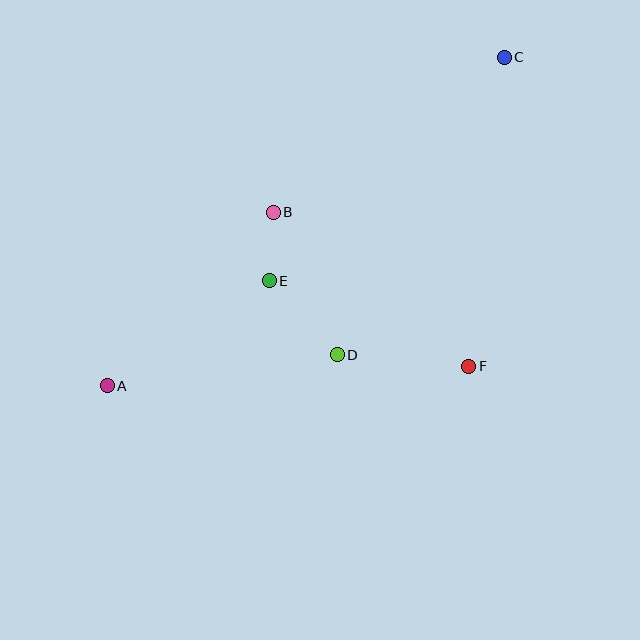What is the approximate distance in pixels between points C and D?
The distance between C and D is approximately 341 pixels.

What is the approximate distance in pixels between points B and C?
The distance between B and C is approximately 278 pixels.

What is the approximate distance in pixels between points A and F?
The distance between A and F is approximately 362 pixels.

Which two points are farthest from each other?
Points A and C are farthest from each other.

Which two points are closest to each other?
Points B and E are closest to each other.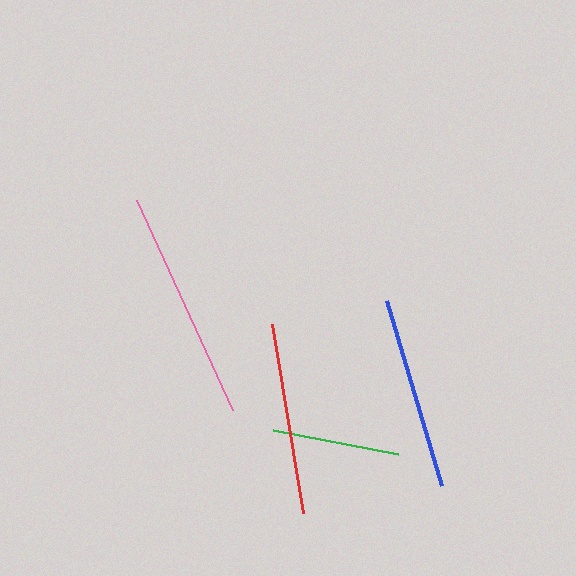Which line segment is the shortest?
The green line is the shortest at approximately 128 pixels.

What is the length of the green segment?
The green segment is approximately 128 pixels long.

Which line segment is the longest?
The pink line is the longest at approximately 231 pixels.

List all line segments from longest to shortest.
From longest to shortest: pink, blue, red, green.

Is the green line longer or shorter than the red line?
The red line is longer than the green line.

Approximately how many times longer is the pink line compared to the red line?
The pink line is approximately 1.2 times the length of the red line.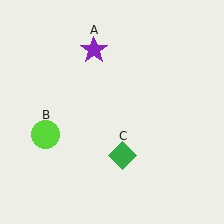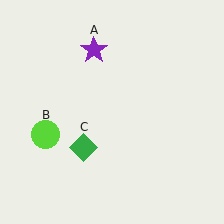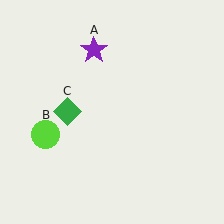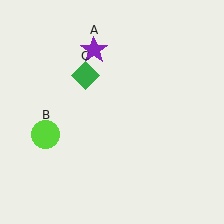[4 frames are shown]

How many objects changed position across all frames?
1 object changed position: green diamond (object C).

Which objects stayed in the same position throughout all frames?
Purple star (object A) and lime circle (object B) remained stationary.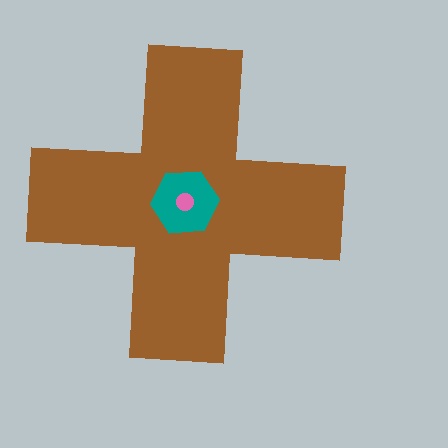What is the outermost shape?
The brown cross.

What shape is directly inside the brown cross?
The teal hexagon.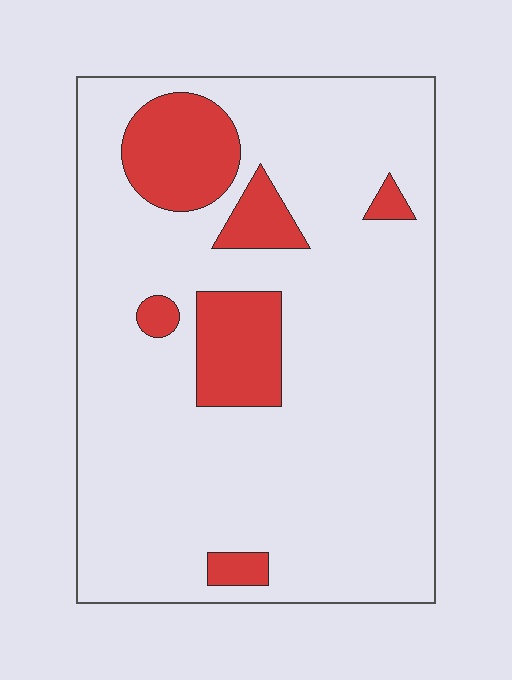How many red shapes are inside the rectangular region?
6.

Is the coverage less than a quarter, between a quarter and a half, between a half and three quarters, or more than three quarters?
Less than a quarter.